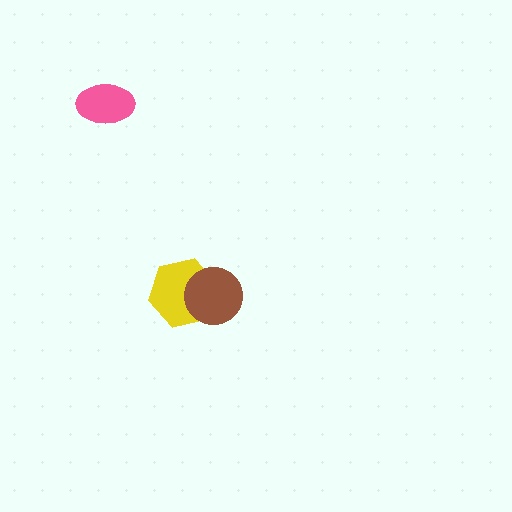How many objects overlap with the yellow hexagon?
1 object overlaps with the yellow hexagon.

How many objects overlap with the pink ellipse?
0 objects overlap with the pink ellipse.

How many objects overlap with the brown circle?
1 object overlaps with the brown circle.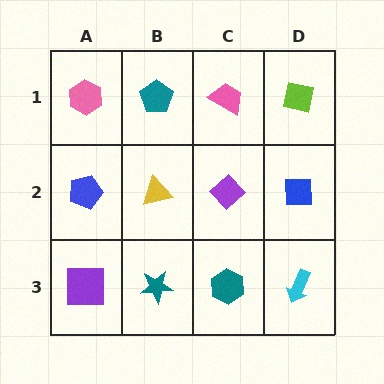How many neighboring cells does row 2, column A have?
3.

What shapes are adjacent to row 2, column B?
A teal pentagon (row 1, column B), a teal star (row 3, column B), a blue pentagon (row 2, column A), a purple diamond (row 2, column C).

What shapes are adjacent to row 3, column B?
A yellow triangle (row 2, column B), a purple square (row 3, column A), a teal hexagon (row 3, column C).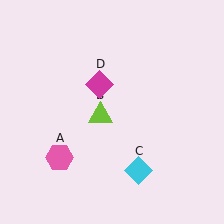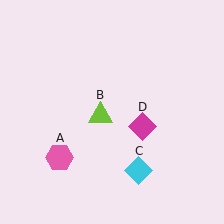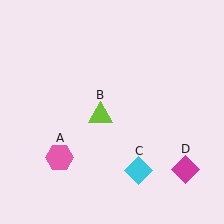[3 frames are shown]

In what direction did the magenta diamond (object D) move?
The magenta diamond (object D) moved down and to the right.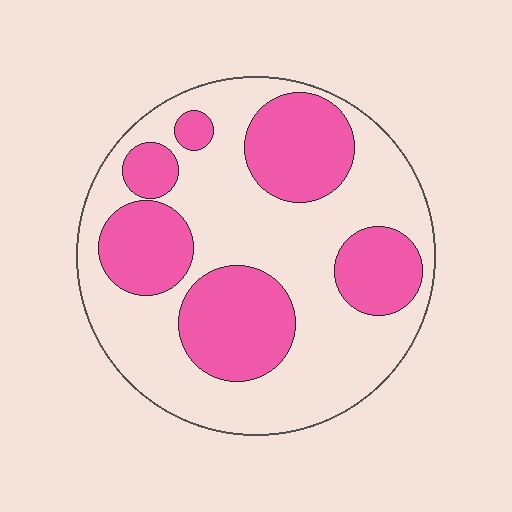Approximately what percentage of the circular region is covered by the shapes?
Approximately 35%.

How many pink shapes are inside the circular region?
6.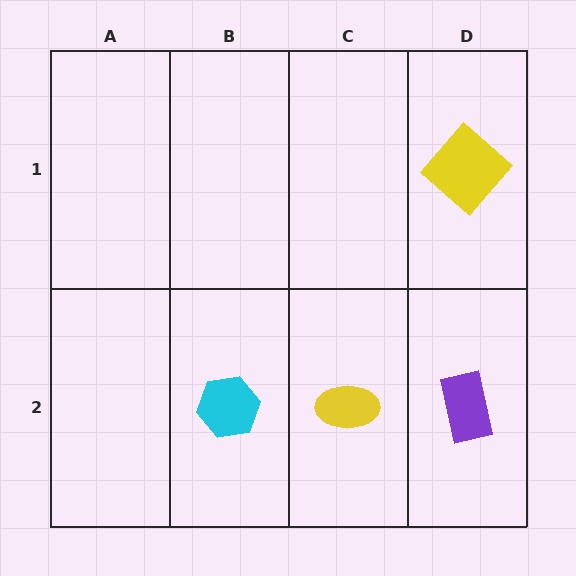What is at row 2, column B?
A cyan hexagon.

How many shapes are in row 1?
1 shape.